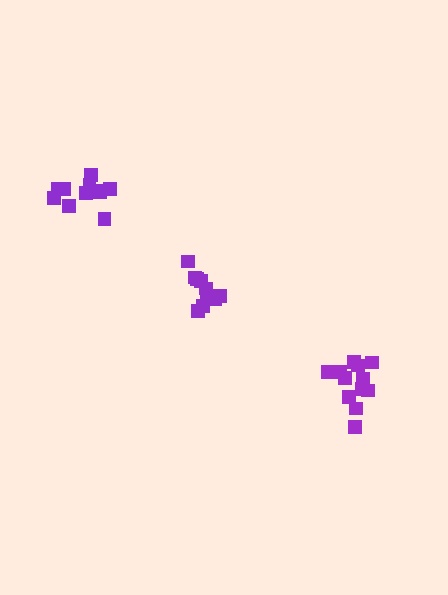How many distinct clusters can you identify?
There are 3 distinct clusters.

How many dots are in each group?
Group 1: 12 dots, Group 2: 11 dots, Group 3: 11 dots (34 total).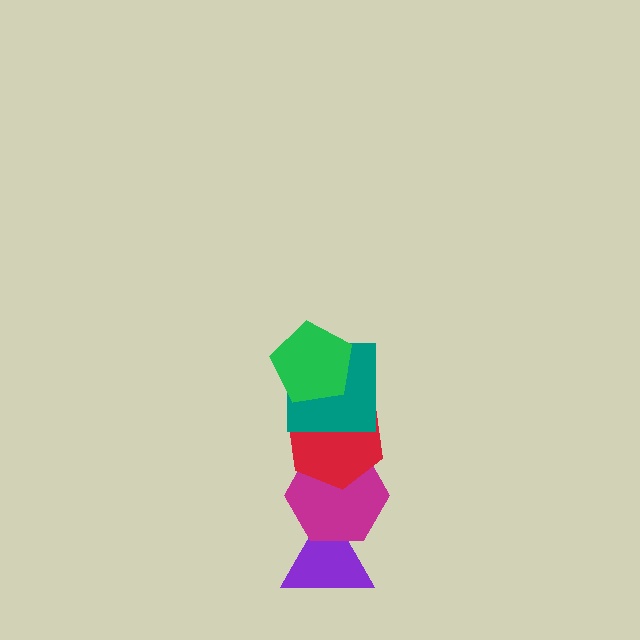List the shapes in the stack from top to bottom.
From top to bottom: the green pentagon, the teal square, the red hexagon, the magenta hexagon, the purple triangle.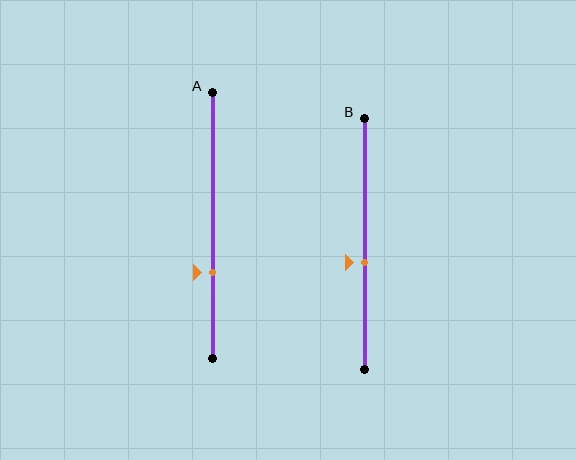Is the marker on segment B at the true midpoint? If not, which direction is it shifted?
No, the marker on segment B is shifted downward by about 8% of the segment length.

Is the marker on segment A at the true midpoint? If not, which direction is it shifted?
No, the marker on segment A is shifted downward by about 17% of the segment length.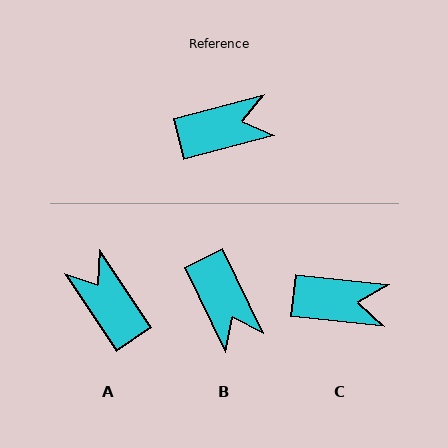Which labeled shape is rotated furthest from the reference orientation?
A, about 109 degrees away.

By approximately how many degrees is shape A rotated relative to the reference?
Approximately 109 degrees counter-clockwise.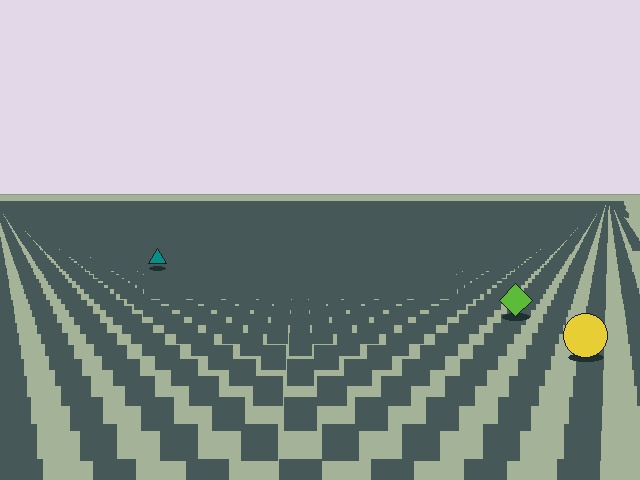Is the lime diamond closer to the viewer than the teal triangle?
Yes. The lime diamond is closer — you can tell from the texture gradient: the ground texture is coarser near it.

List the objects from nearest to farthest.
From nearest to farthest: the yellow circle, the lime diamond, the teal triangle.